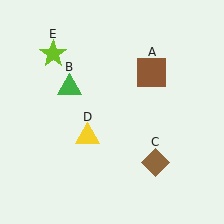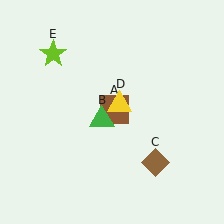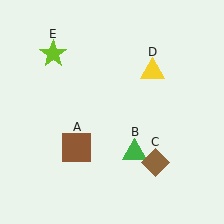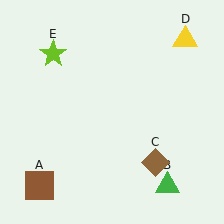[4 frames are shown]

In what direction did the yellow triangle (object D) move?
The yellow triangle (object D) moved up and to the right.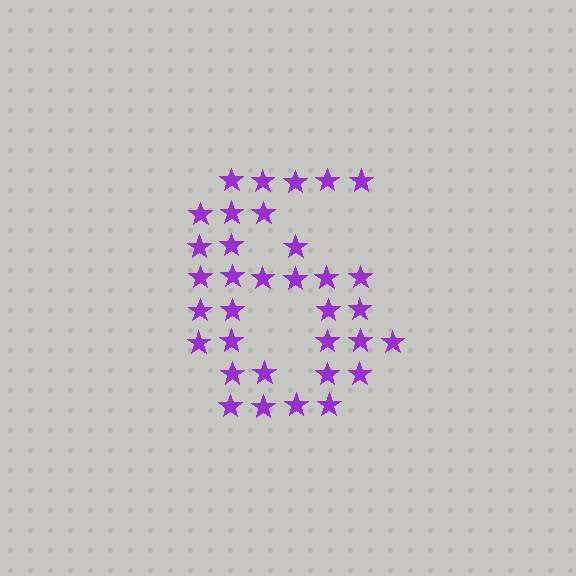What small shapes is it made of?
It is made of small stars.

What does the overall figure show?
The overall figure shows the digit 6.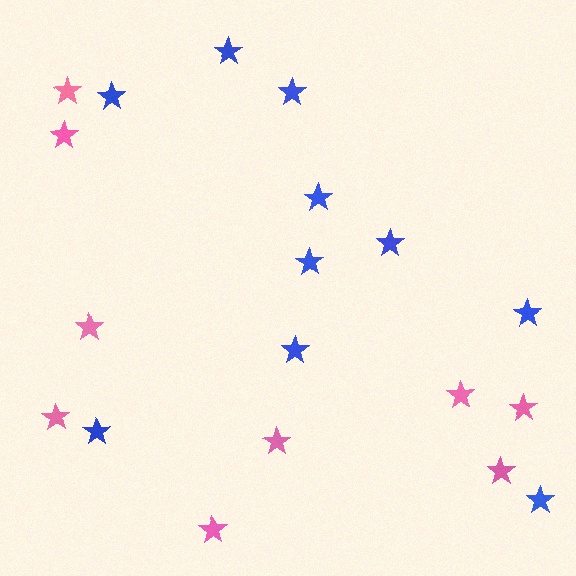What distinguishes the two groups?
There are 2 groups: one group of blue stars (10) and one group of pink stars (9).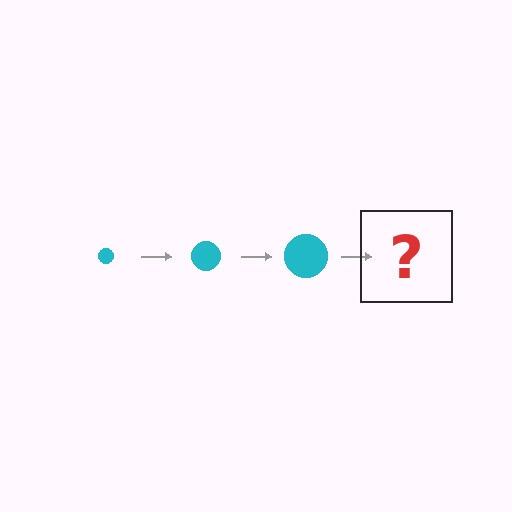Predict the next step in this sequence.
The next step is a cyan circle, larger than the previous one.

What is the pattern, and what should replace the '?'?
The pattern is that the circle gets progressively larger each step. The '?' should be a cyan circle, larger than the previous one.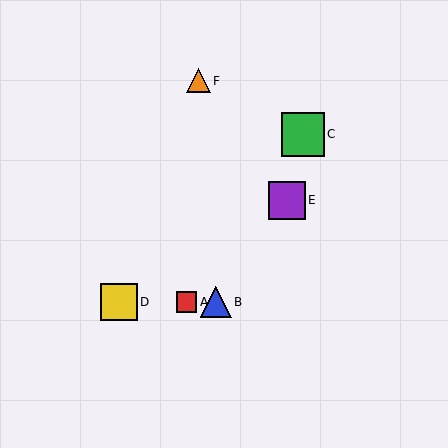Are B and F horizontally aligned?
No, B is at y≈302 and F is at y≈81.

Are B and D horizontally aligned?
Yes, both are at y≈302.